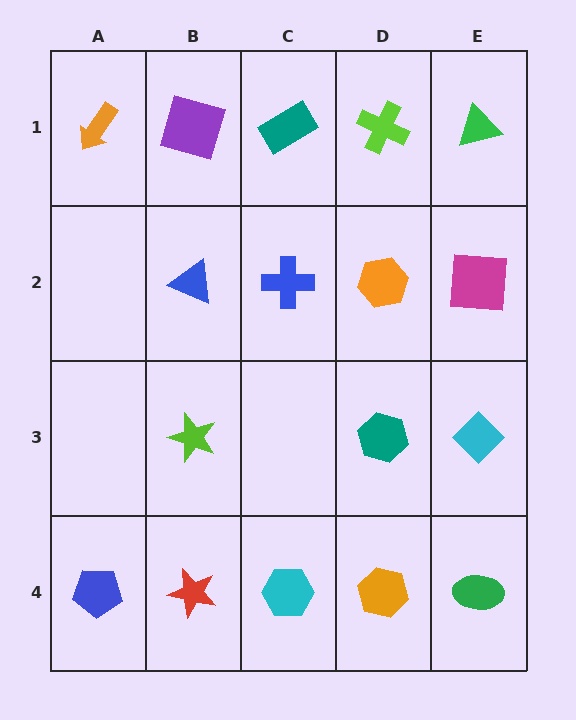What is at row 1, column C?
A teal rectangle.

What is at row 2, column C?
A blue cross.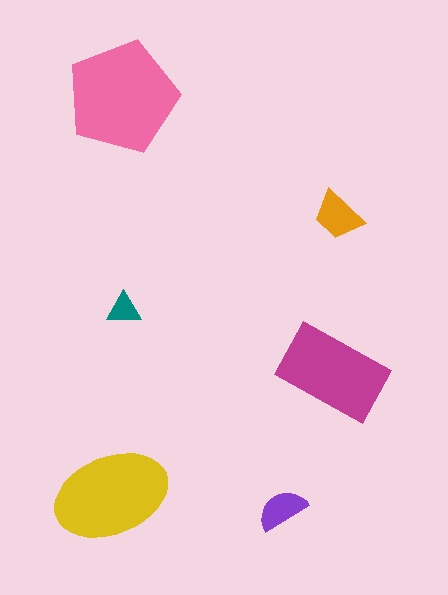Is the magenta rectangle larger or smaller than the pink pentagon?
Smaller.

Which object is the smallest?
The teal triangle.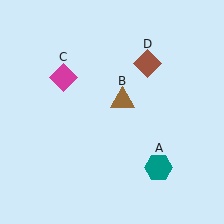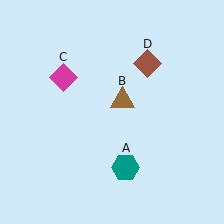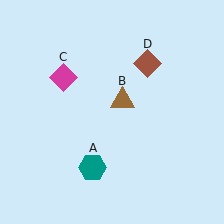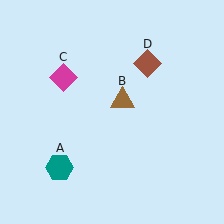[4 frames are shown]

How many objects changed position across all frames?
1 object changed position: teal hexagon (object A).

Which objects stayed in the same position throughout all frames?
Brown triangle (object B) and magenta diamond (object C) and brown diamond (object D) remained stationary.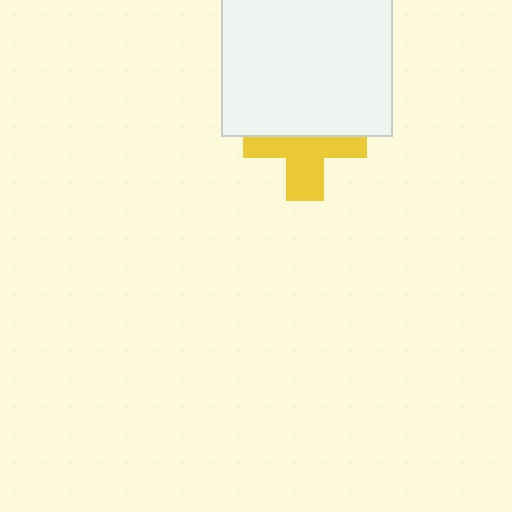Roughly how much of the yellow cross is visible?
About half of it is visible (roughly 52%).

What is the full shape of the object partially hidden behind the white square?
The partially hidden object is a yellow cross.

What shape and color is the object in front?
The object in front is a white square.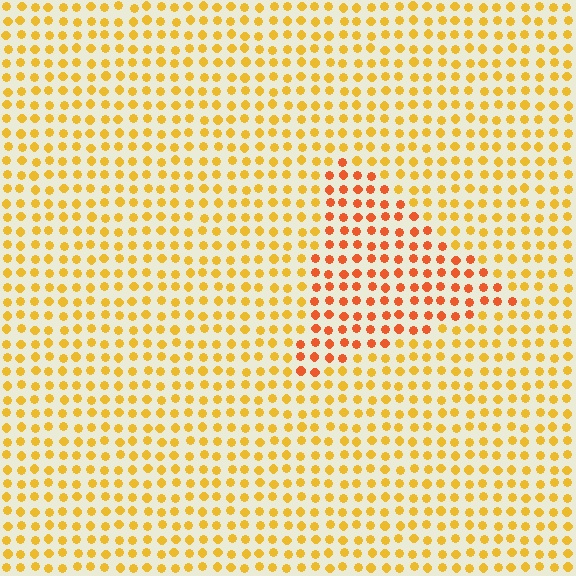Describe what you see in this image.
The image is filled with small yellow elements in a uniform arrangement. A triangle-shaped region is visible where the elements are tinted to a slightly different hue, forming a subtle color boundary.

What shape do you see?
I see a triangle.